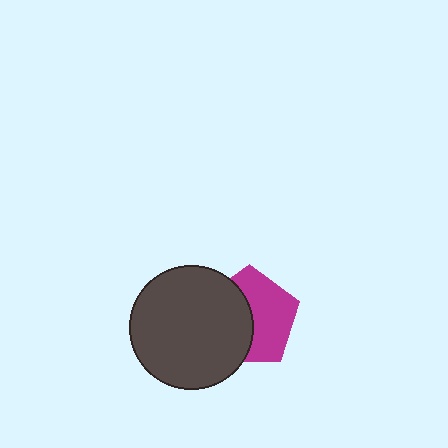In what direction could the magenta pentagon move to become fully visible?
The magenta pentagon could move right. That would shift it out from behind the dark gray circle entirely.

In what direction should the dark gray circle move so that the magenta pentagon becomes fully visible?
The dark gray circle should move left. That is the shortest direction to clear the overlap and leave the magenta pentagon fully visible.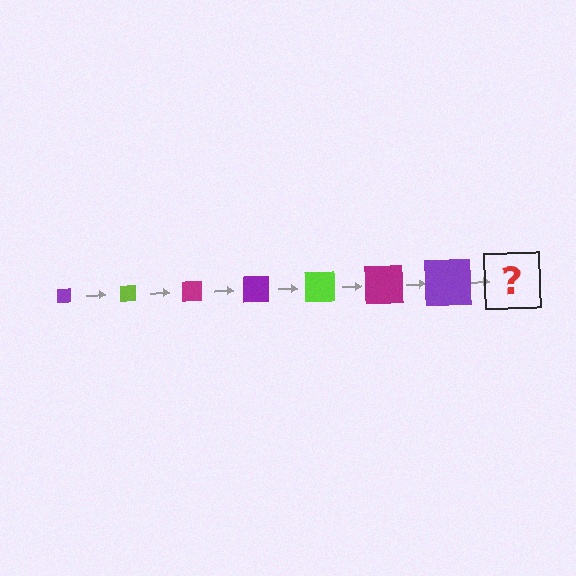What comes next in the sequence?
The next element should be a lime square, larger than the previous one.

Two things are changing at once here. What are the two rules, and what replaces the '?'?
The two rules are that the square grows larger each step and the color cycles through purple, lime, and magenta. The '?' should be a lime square, larger than the previous one.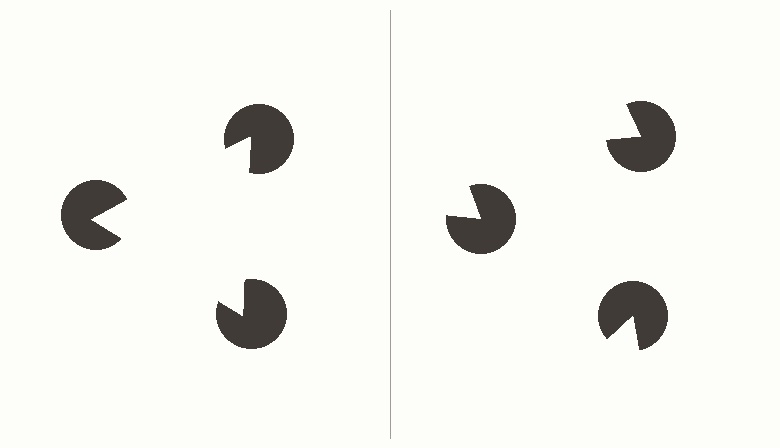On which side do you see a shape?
An illusory triangle appears on the left side. On the right side the wedge cuts are rotated, so no coherent shape forms.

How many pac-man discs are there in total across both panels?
6 — 3 on each side.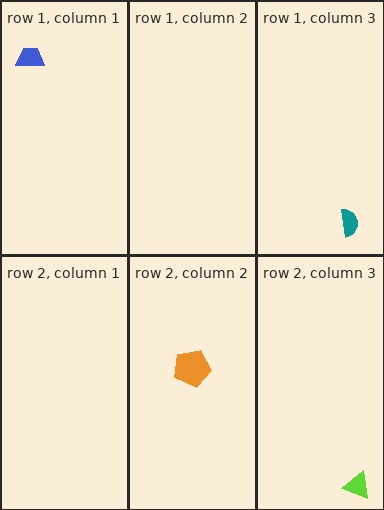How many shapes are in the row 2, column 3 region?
1.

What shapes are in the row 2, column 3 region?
The lime triangle.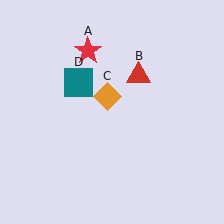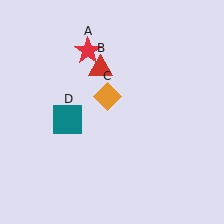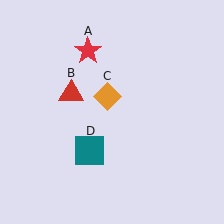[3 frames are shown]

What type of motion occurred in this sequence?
The red triangle (object B), teal square (object D) rotated counterclockwise around the center of the scene.